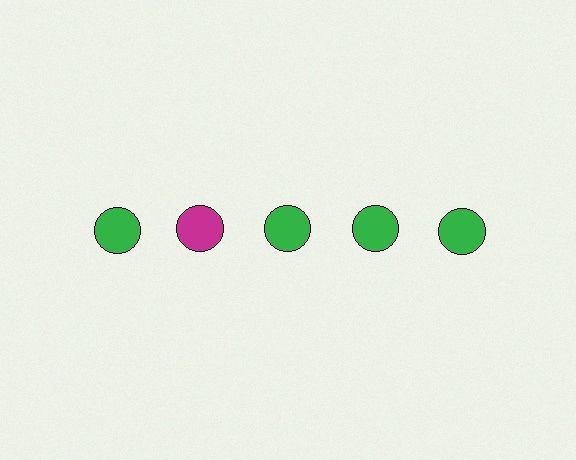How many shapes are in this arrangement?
There are 5 shapes arranged in a grid pattern.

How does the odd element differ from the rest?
It has a different color: magenta instead of green.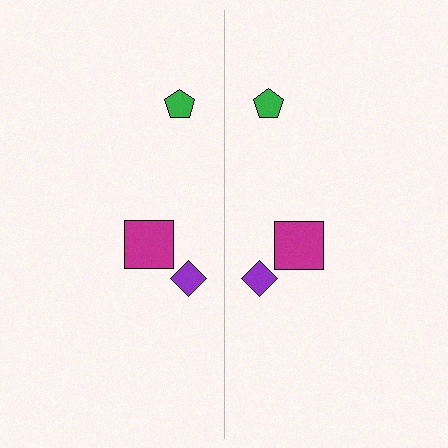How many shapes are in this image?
There are 6 shapes in this image.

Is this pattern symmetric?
Yes, this pattern has bilateral (reflection) symmetry.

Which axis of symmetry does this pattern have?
The pattern has a vertical axis of symmetry running through the center of the image.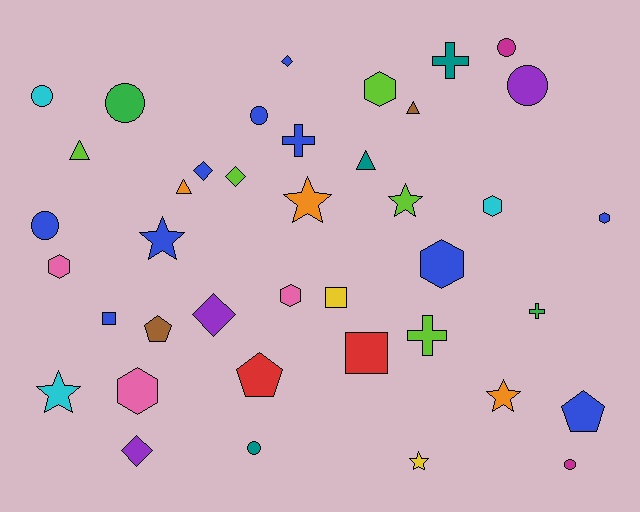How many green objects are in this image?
There are 2 green objects.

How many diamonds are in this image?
There are 5 diamonds.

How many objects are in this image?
There are 40 objects.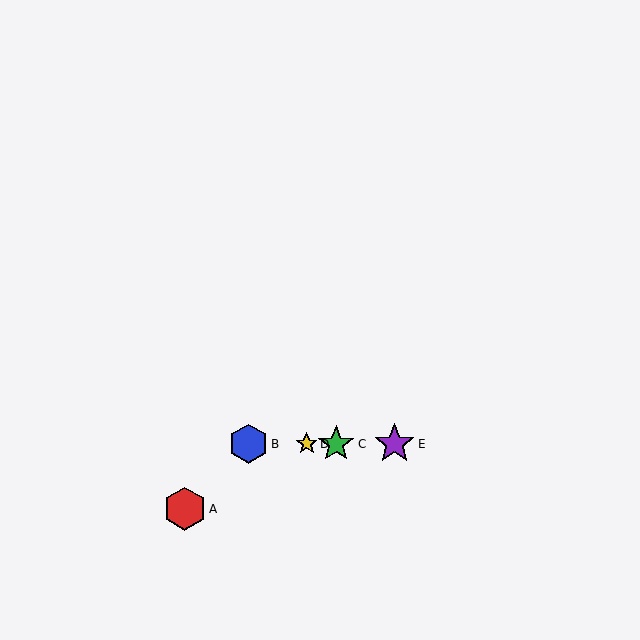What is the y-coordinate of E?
Object E is at y≈444.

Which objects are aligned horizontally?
Objects B, C, D, E are aligned horizontally.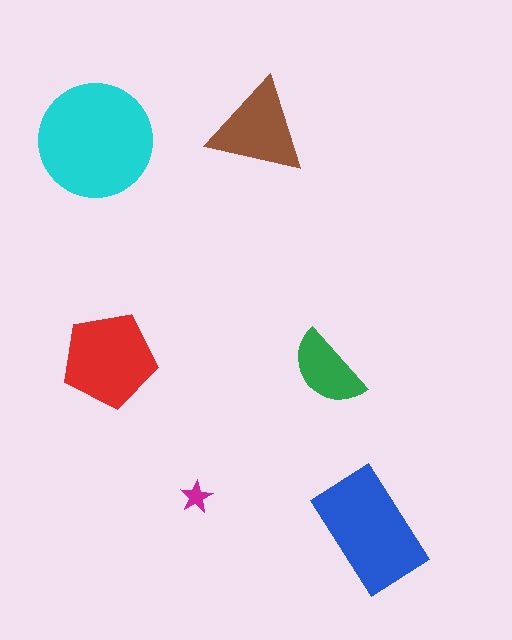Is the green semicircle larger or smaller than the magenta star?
Larger.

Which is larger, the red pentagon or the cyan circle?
The cyan circle.